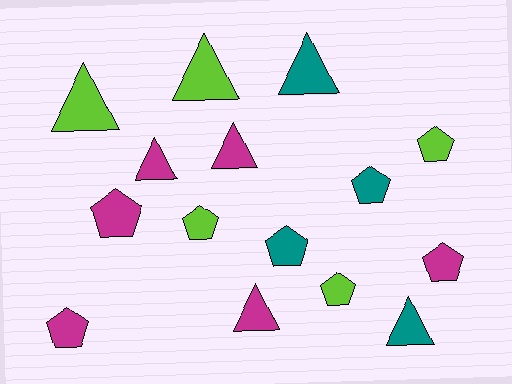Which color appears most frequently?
Magenta, with 6 objects.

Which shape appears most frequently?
Pentagon, with 8 objects.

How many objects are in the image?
There are 15 objects.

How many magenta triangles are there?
There are 3 magenta triangles.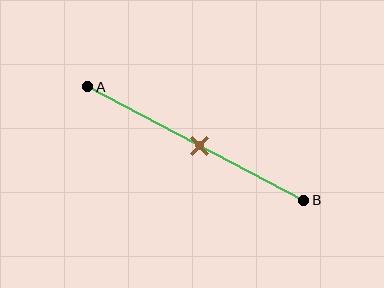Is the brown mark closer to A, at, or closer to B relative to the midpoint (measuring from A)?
The brown mark is approximately at the midpoint of segment AB.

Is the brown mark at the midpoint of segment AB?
Yes, the mark is approximately at the midpoint.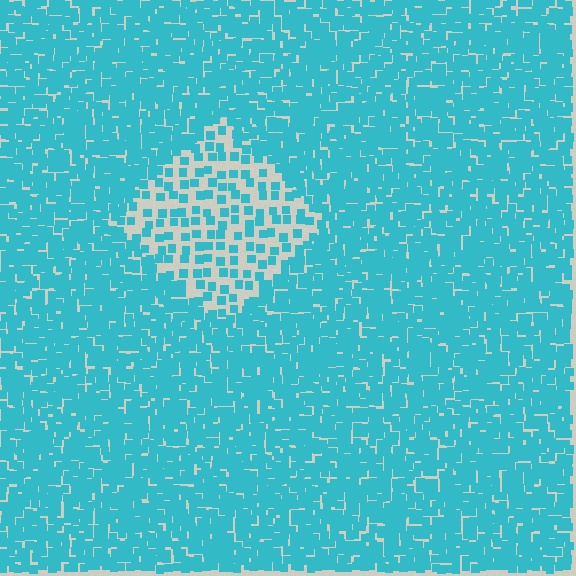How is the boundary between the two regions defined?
The boundary is defined by a change in element density (approximately 2.6x ratio). All elements are the same color, size, and shape.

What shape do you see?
I see a diamond.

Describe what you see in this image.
The image contains small cyan elements arranged at two different densities. A diamond-shaped region is visible where the elements are less densely packed than the surrounding area.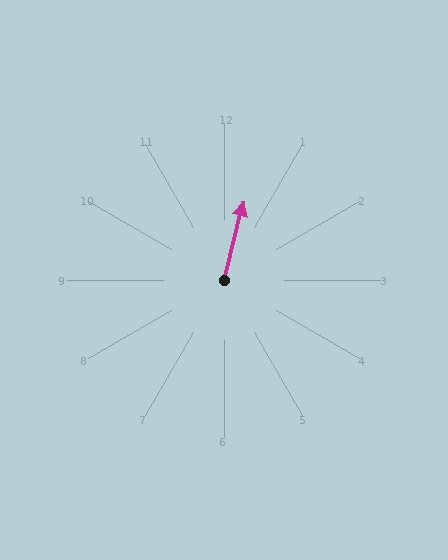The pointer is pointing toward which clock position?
Roughly 12 o'clock.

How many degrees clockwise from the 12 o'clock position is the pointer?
Approximately 14 degrees.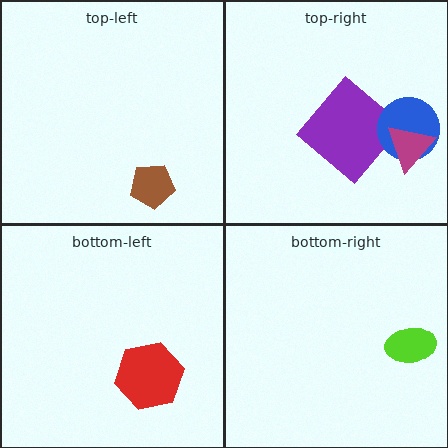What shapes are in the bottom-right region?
The lime ellipse.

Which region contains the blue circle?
The top-right region.